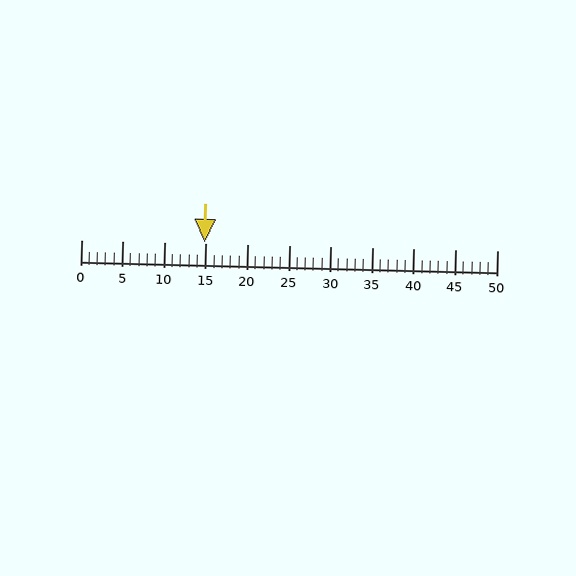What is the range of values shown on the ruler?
The ruler shows values from 0 to 50.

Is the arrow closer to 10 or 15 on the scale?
The arrow is closer to 15.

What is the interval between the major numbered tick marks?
The major tick marks are spaced 5 units apart.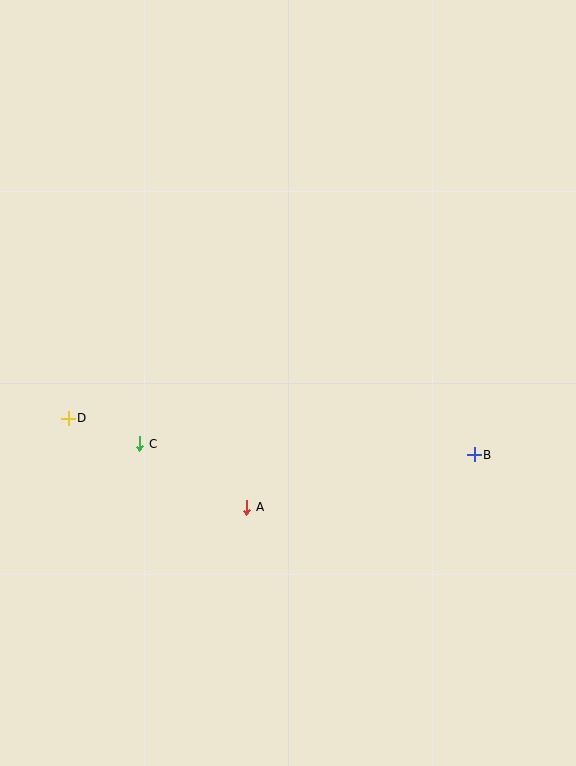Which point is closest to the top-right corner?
Point B is closest to the top-right corner.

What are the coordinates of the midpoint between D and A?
The midpoint between D and A is at (158, 463).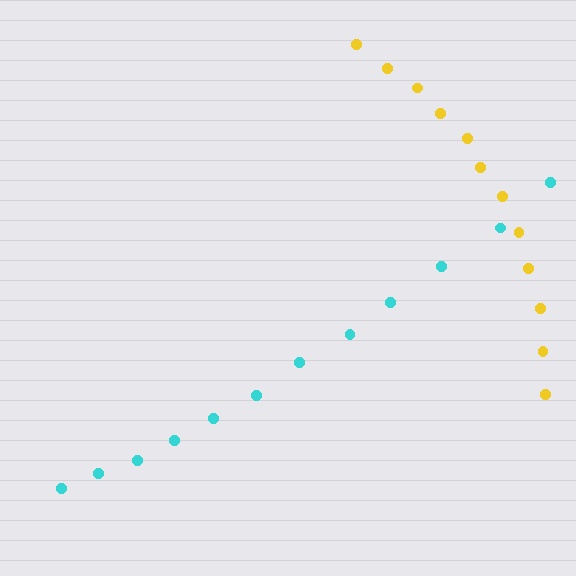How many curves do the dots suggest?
There are 2 distinct paths.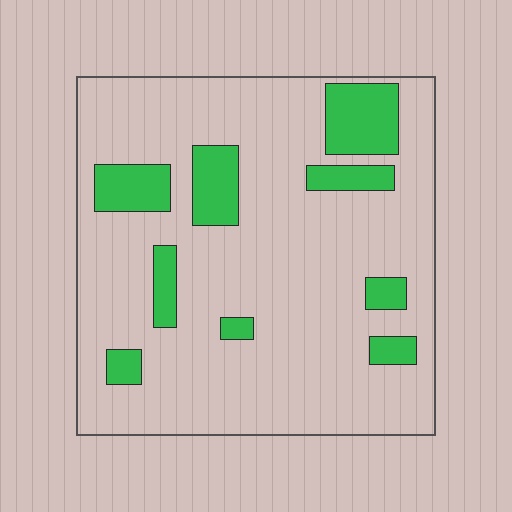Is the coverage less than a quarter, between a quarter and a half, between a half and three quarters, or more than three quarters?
Less than a quarter.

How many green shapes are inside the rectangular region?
9.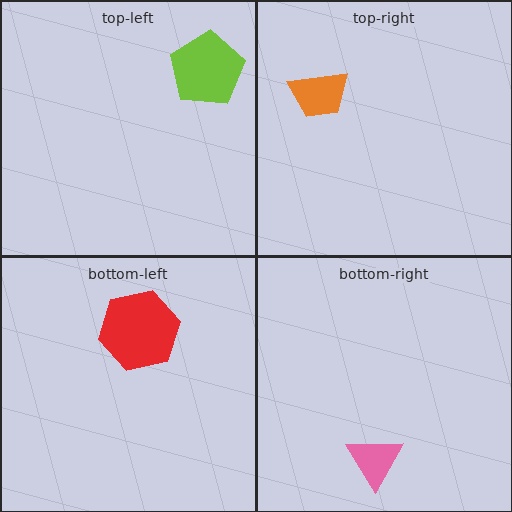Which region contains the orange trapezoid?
The top-right region.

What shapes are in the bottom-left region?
The red hexagon.